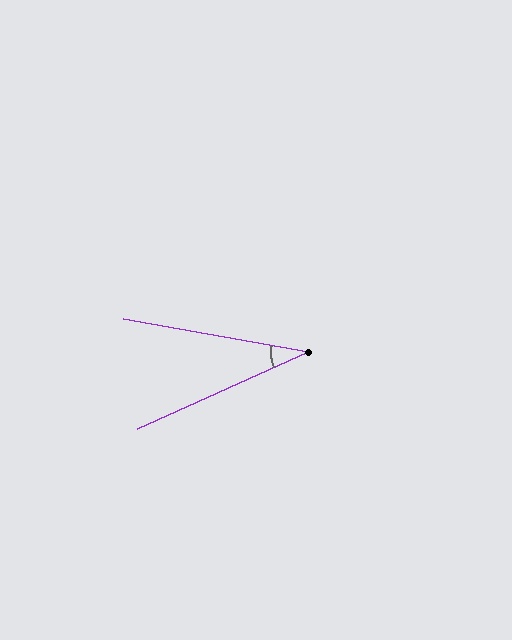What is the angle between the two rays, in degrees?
Approximately 35 degrees.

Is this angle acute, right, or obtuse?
It is acute.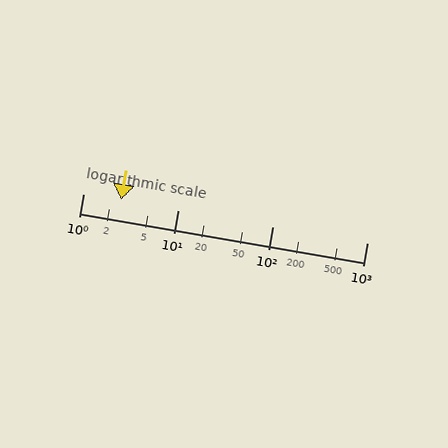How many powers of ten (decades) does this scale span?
The scale spans 3 decades, from 1 to 1000.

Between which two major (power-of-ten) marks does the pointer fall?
The pointer is between 1 and 10.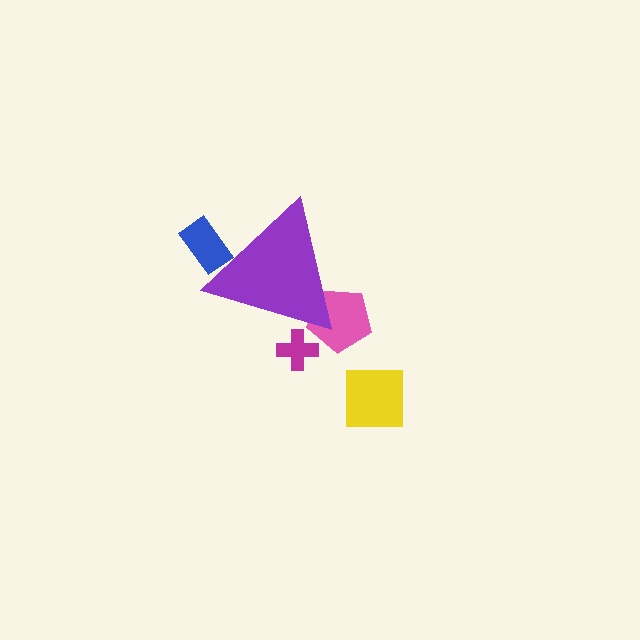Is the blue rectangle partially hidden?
Yes, the blue rectangle is partially hidden behind the purple triangle.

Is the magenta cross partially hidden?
Yes, the magenta cross is partially hidden behind the purple triangle.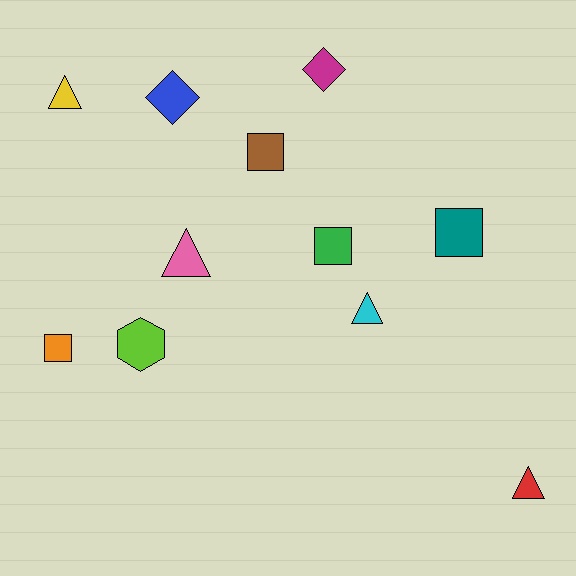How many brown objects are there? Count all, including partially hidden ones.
There is 1 brown object.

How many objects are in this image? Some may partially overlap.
There are 11 objects.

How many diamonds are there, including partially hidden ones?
There are 2 diamonds.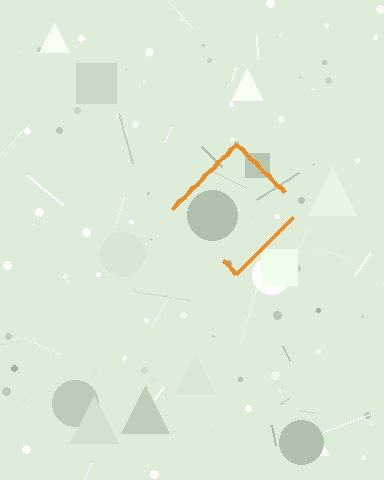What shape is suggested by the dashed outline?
The dashed outline suggests a diamond.